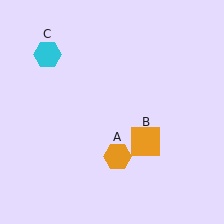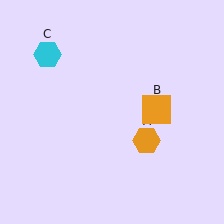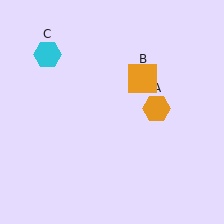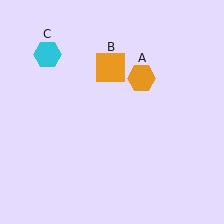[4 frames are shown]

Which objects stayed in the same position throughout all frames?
Cyan hexagon (object C) remained stationary.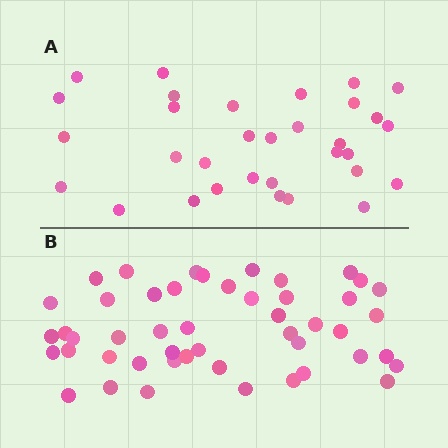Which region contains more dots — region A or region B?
Region B (the bottom region) has more dots.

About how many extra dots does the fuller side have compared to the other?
Region B has approximately 15 more dots than region A.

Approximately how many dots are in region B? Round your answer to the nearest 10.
About 50 dots. (The exact count is 48, which rounds to 50.)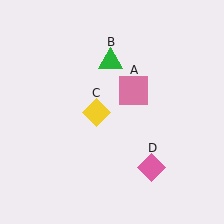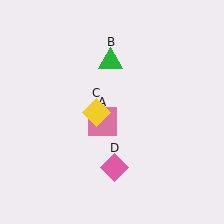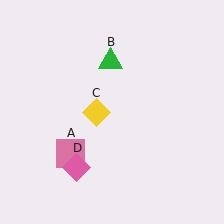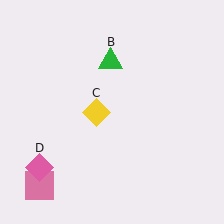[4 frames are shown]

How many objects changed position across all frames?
2 objects changed position: pink square (object A), pink diamond (object D).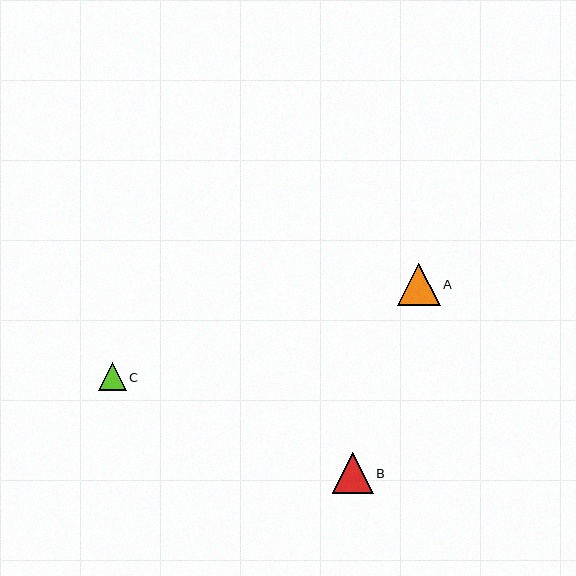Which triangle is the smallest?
Triangle C is the smallest with a size of approximately 28 pixels.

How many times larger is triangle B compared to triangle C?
Triangle B is approximately 1.4 times the size of triangle C.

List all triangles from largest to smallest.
From largest to smallest: A, B, C.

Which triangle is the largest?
Triangle A is the largest with a size of approximately 42 pixels.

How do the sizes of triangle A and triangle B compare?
Triangle A and triangle B are approximately the same size.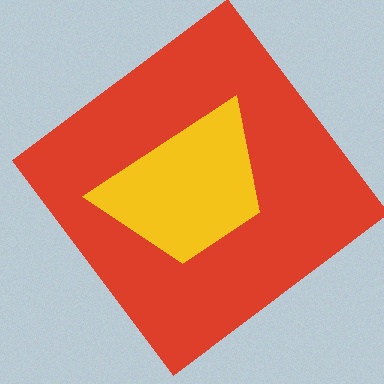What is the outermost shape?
The red diamond.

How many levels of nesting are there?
2.